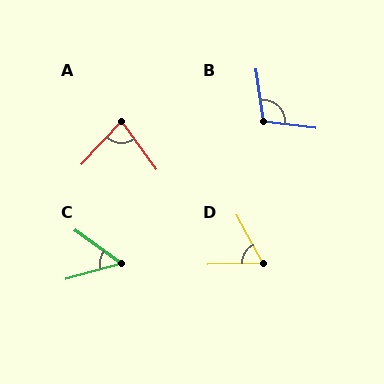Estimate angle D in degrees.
Approximately 63 degrees.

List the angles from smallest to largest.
C (51°), D (63°), A (79°), B (106°).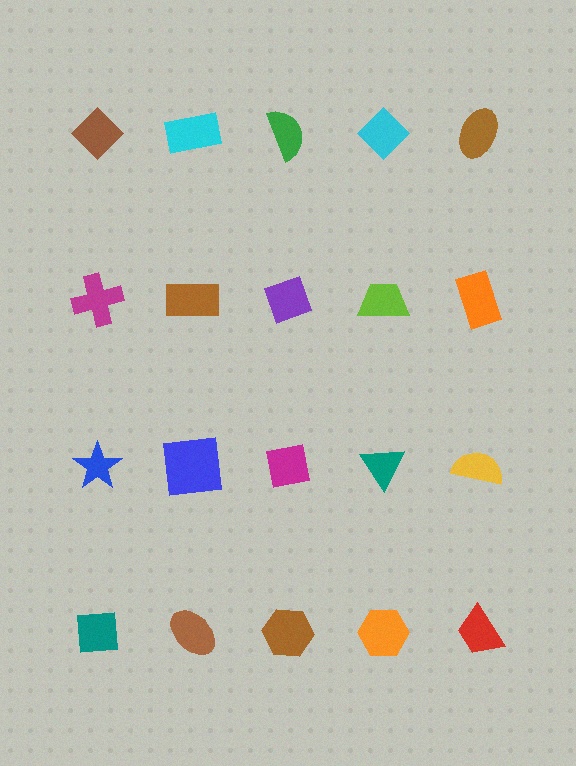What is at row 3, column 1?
A blue star.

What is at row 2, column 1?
A magenta cross.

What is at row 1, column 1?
A brown diamond.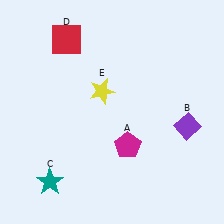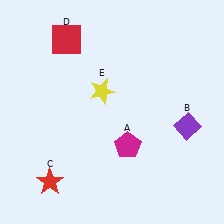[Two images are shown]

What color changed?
The star (C) changed from teal in Image 1 to red in Image 2.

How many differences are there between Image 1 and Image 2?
There is 1 difference between the two images.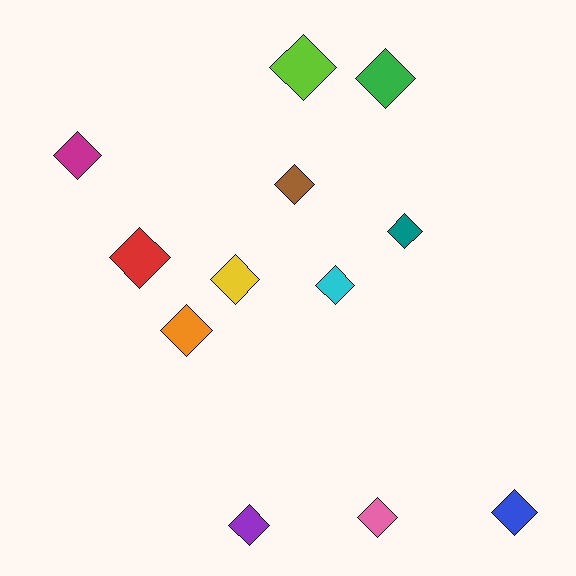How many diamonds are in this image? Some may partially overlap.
There are 12 diamonds.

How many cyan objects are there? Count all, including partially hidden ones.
There is 1 cyan object.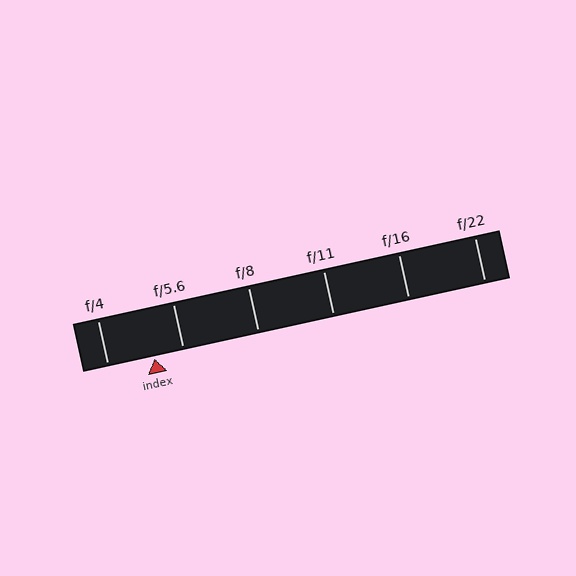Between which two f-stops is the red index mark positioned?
The index mark is between f/4 and f/5.6.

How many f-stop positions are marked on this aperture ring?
There are 6 f-stop positions marked.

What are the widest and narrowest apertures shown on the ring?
The widest aperture shown is f/4 and the narrowest is f/22.